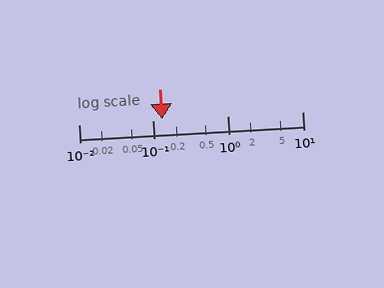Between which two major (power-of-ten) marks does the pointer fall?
The pointer is between 0.1 and 1.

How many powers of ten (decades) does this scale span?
The scale spans 3 decades, from 0.01 to 10.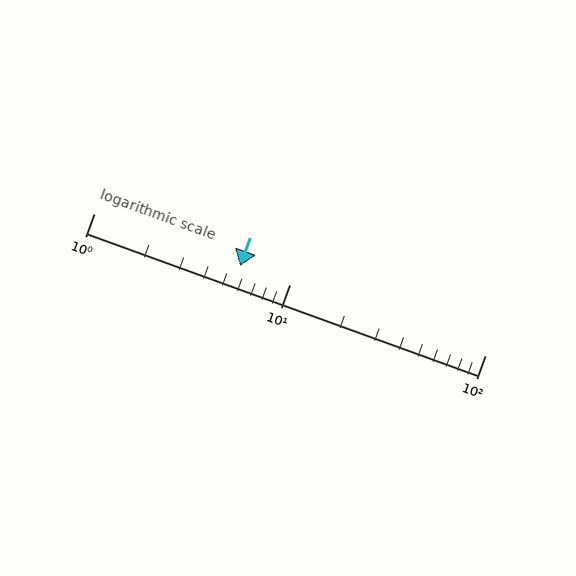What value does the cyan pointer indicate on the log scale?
The pointer indicates approximately 5.6.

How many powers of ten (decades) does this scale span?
The scale spans 2 decades, from 1 to 100.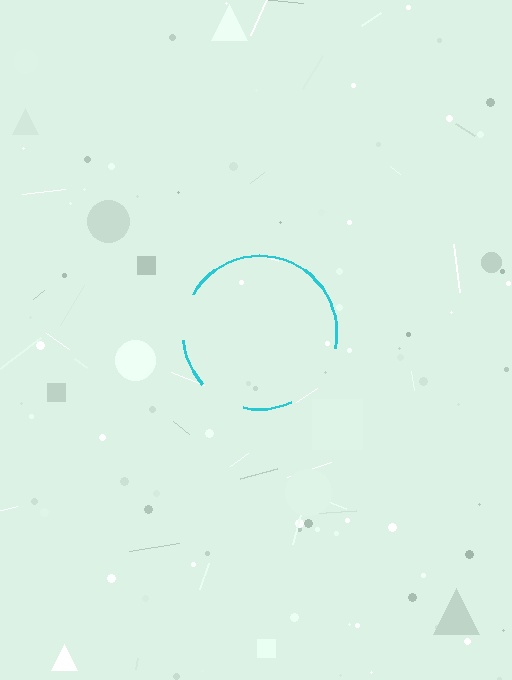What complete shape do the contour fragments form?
The contour fragments form a circle.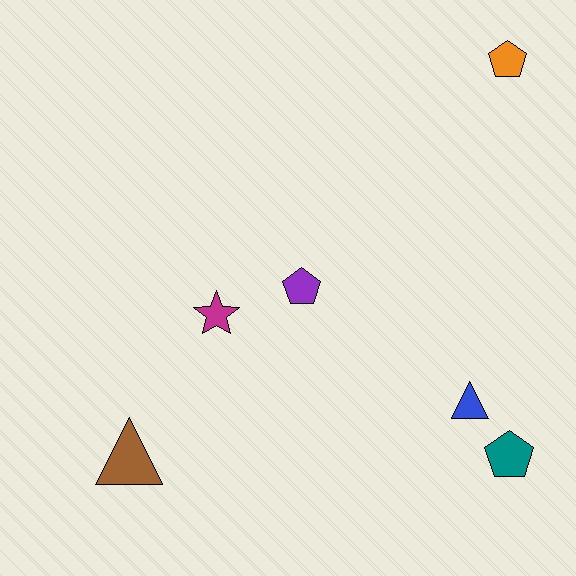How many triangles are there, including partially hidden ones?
There are 2 triangles.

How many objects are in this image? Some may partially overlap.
There are 6 objects.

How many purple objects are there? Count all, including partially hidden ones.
There is 1 purple object.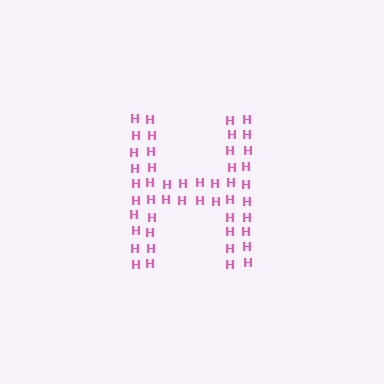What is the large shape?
The large shape is the letter H.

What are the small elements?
The small elements are letter H's.